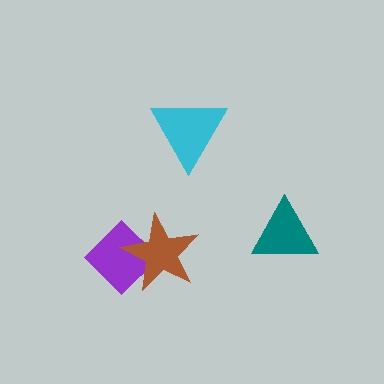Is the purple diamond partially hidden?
Yes, it is partially covered by another shape.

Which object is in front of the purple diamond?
The brown star is in front of the purple diamond.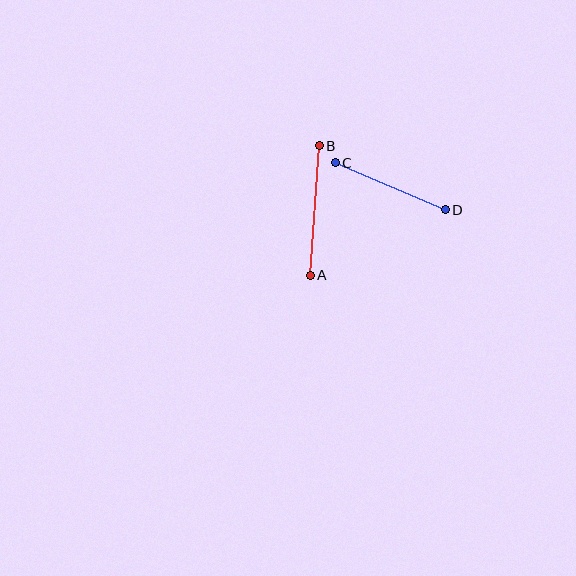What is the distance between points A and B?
The distance is approximately 130 pixels.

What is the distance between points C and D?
The distance is approximately 120 pixels.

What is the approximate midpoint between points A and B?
The midpoint is at approximately (315, 210) pixels.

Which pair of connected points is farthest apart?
Points A and B are farthest apart.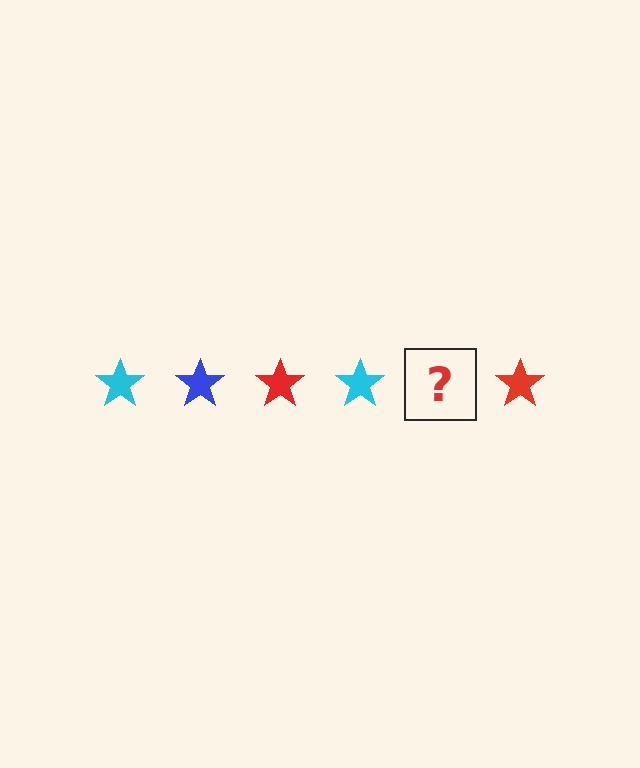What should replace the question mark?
The question mark should be replaced with a blue star.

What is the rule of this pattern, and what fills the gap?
The rule is that the pattern cycles through cyan, blue, red stars. The gap should be filled with a blue star.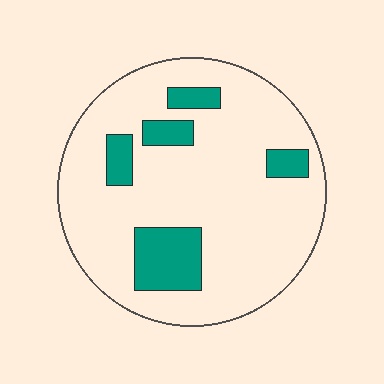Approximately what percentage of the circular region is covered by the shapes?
Approximately 15%.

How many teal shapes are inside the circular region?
5.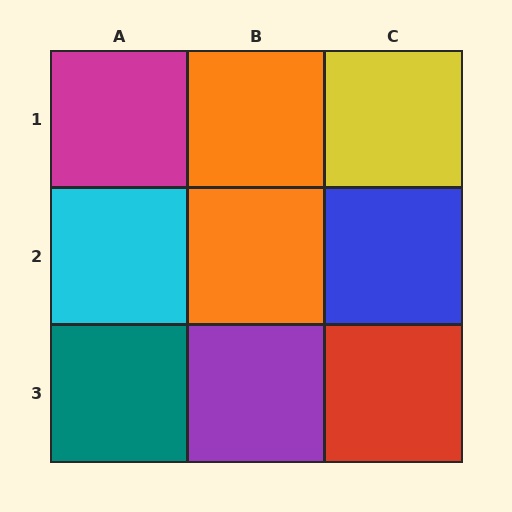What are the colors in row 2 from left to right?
Cyan, orange, blue.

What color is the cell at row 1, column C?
Yellow.